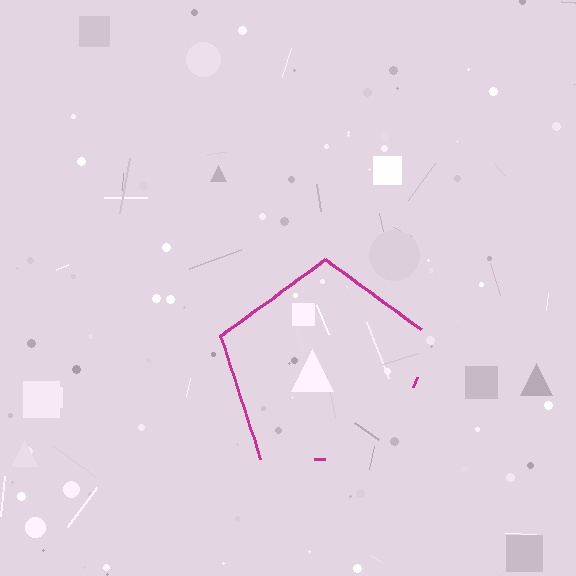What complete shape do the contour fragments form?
The contour fragments form a pentagon.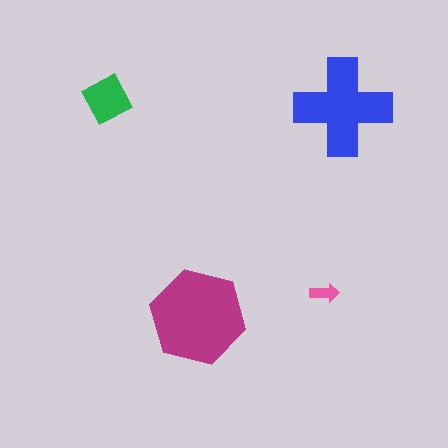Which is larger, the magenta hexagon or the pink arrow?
The magenta hexagon.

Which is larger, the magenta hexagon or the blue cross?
The magenta hexagon.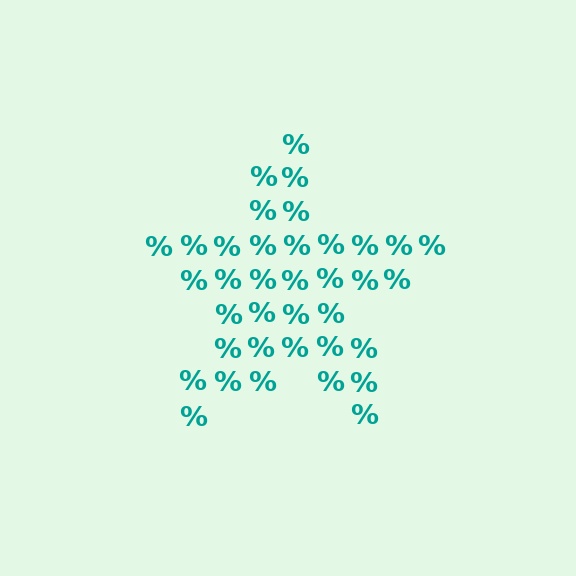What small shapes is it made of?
It is made of small percent signs.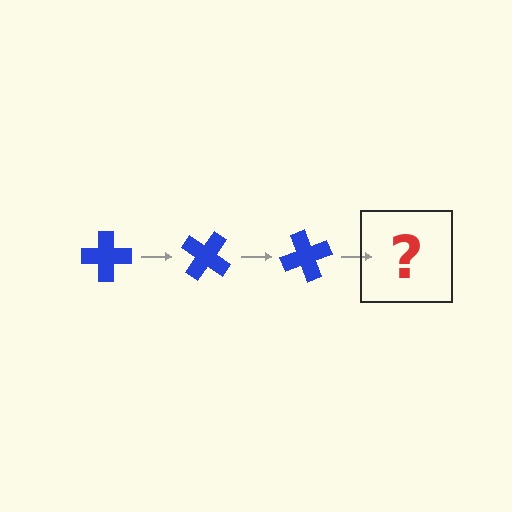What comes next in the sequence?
The next element should be a blue cross rotated 105 degrees.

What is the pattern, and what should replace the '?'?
The pattern is that the cross rotates 35 degrees each step. The '?' should be a blue cross rotated 105 degrees.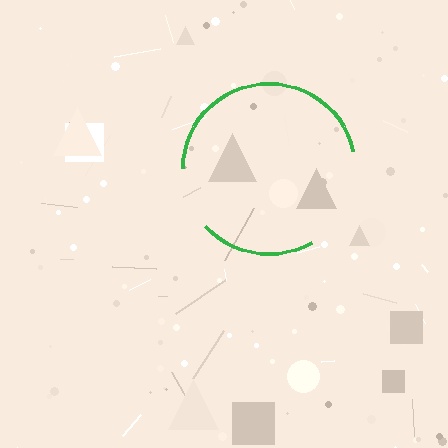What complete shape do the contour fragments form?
The contour fragments form a circle.